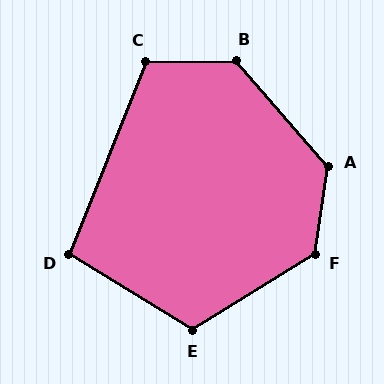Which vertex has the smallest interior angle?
D, at approximately 100 degrees.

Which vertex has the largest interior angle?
A, at approximately 131 degrees.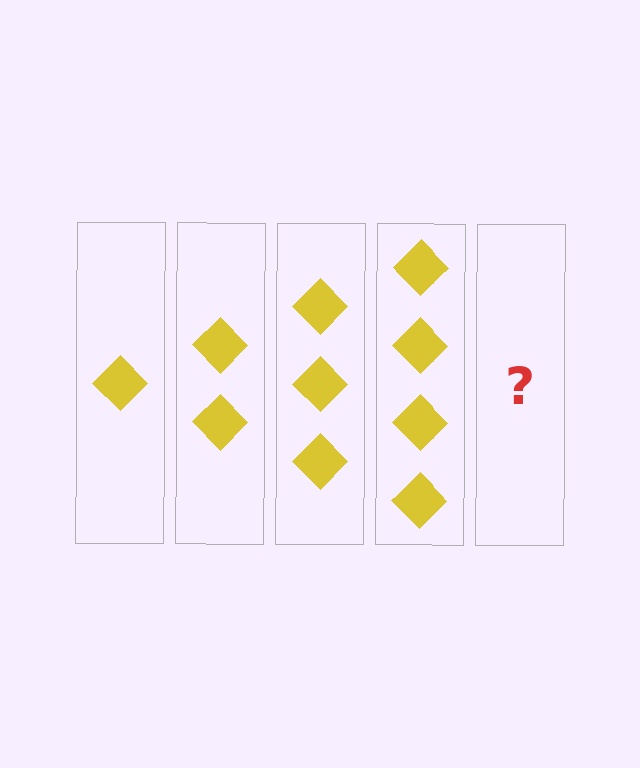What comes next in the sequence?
The next element should be 5 diamonds.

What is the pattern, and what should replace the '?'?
The pattern is that each step adds one more diamond. The '?' should be 5 diamonds.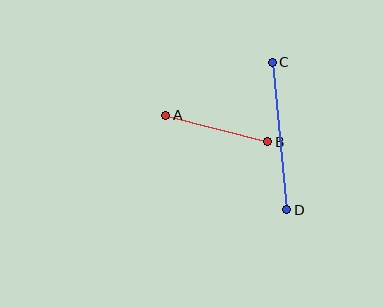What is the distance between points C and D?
The distance is approximately 148 pixels.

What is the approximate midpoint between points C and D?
The midpoint is at approximately (280, 136) pixels.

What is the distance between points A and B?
The distance is approximately 105 pixels.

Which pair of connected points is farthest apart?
Points C and D are farthest apart.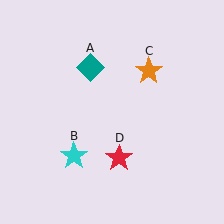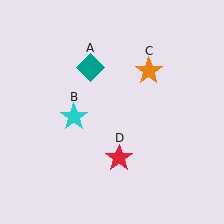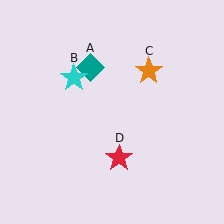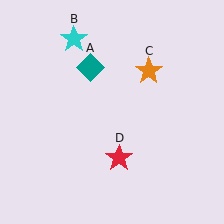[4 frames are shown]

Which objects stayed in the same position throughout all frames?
Teal diamond (object A) and orange star (object C) and red star (object D) remained stationary.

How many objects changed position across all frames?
1 object changed position: cyan star (object B).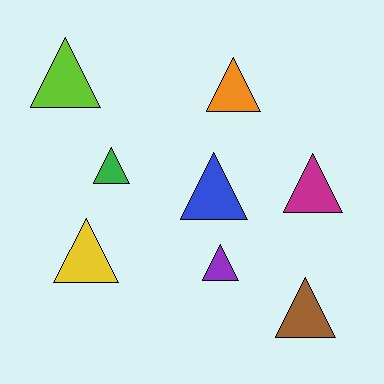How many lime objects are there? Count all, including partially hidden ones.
There is 1 lime object.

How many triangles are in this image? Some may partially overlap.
There are 8 triangles.